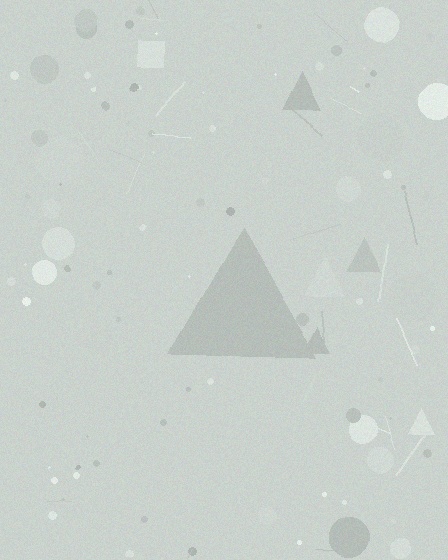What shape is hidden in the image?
A triangle is hidden in the image.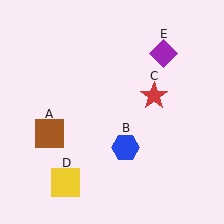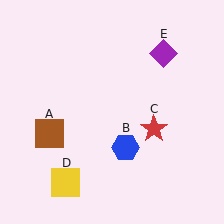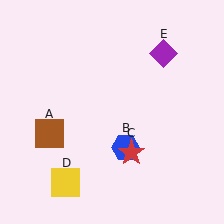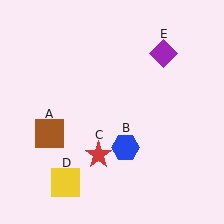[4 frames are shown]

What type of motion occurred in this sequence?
The red star (object C) rotated clockwise around the center of the scene.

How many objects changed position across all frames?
1 object changed position: red star (object C).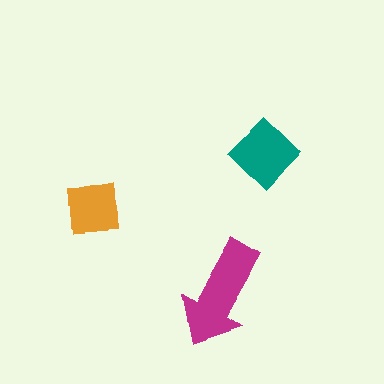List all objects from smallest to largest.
The orange square, the teal diamond, the magenta arrow.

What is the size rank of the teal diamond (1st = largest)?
2nd.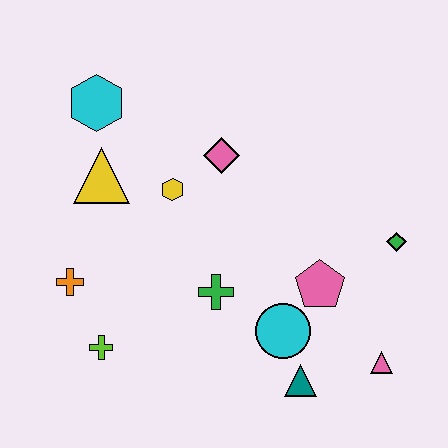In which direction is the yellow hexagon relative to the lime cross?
The yellow hexagon is above the lime cross.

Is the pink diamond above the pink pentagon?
Yes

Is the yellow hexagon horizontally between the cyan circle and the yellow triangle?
Yes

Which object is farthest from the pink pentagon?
The cyan hexagon is farthest from the pink pentagon.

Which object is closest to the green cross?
The cyan circle is closest to the green cross.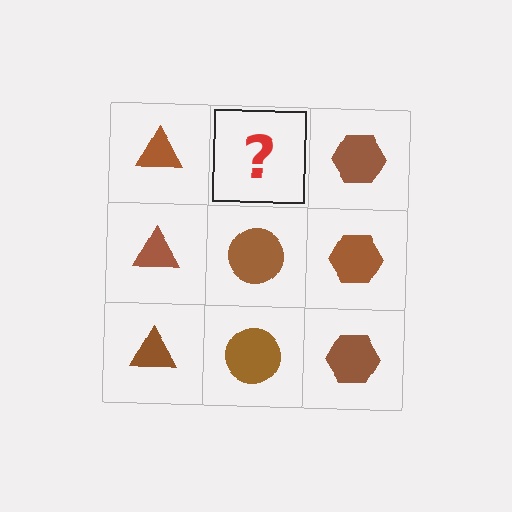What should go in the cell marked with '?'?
The missing cell should contain a brown circle.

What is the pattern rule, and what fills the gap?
The rule is that each column has a consistent shape. The gap should be filled with a brown circle.